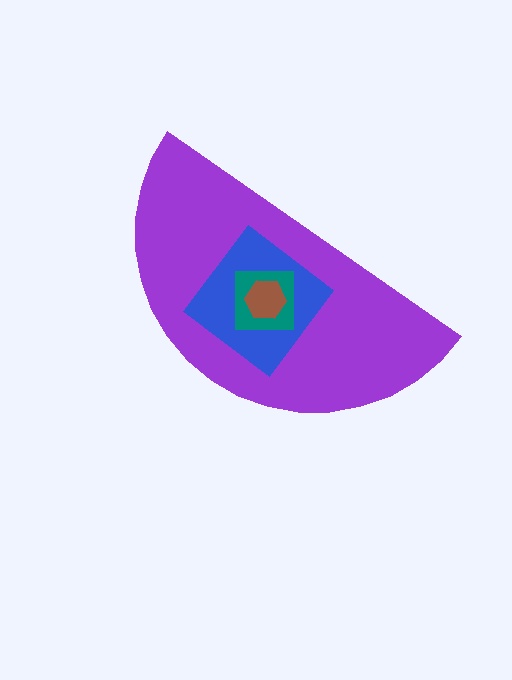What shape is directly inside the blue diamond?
The teal square.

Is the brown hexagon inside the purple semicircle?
Yes.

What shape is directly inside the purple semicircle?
The blue diamond.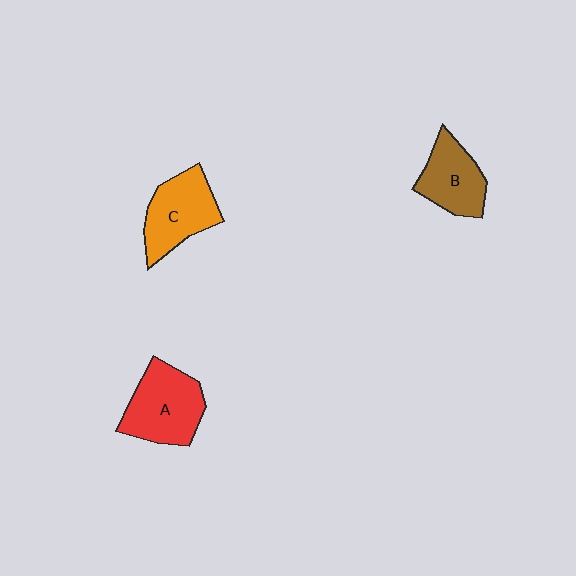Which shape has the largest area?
Shape A (red).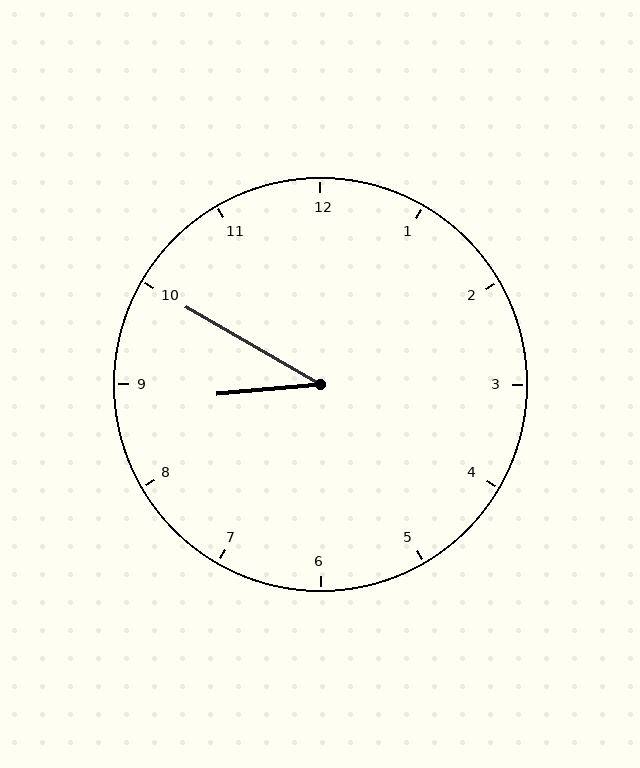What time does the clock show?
8:50.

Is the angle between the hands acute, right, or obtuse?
It is acute.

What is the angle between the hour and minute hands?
Approximately 35 degrees.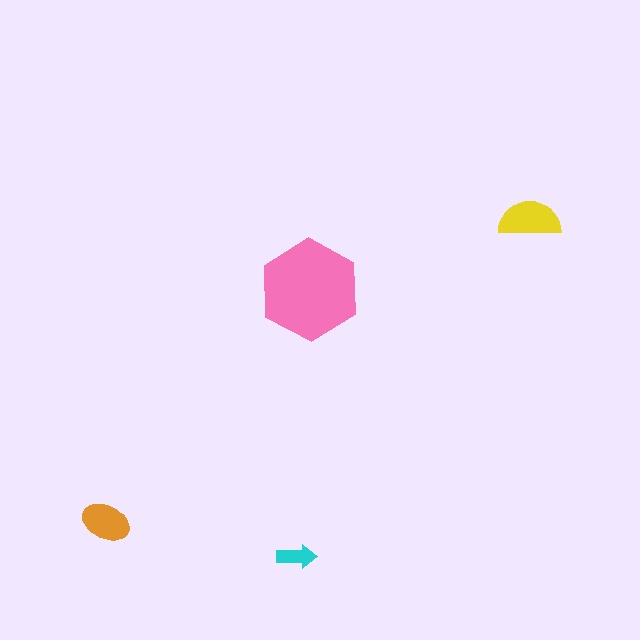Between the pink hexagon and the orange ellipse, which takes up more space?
The pink hexagon.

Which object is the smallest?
The cyan arrow.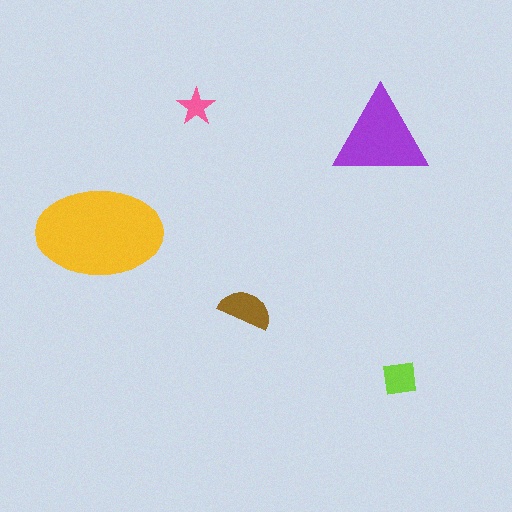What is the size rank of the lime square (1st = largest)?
4th.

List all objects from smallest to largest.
The pink star, the lime square, the brown semicircle, the purple triangle, the yellow ellipse.